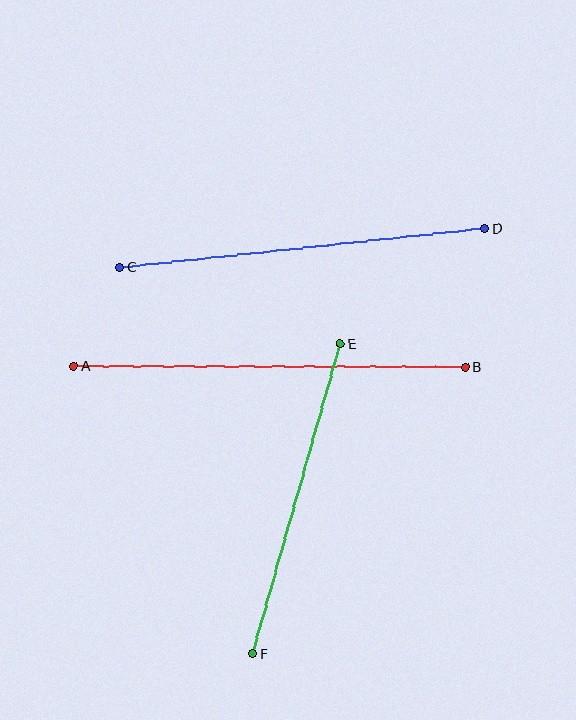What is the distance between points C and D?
The distance is approximately 367 pixels.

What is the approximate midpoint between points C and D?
The midpoint is at approximately (302, 248) pixels.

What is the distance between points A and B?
The distance is approximately 392 pixels.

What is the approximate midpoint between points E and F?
The midpoint is at approximately (297, 499) pixels.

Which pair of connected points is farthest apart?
Points A and B are farthest apart.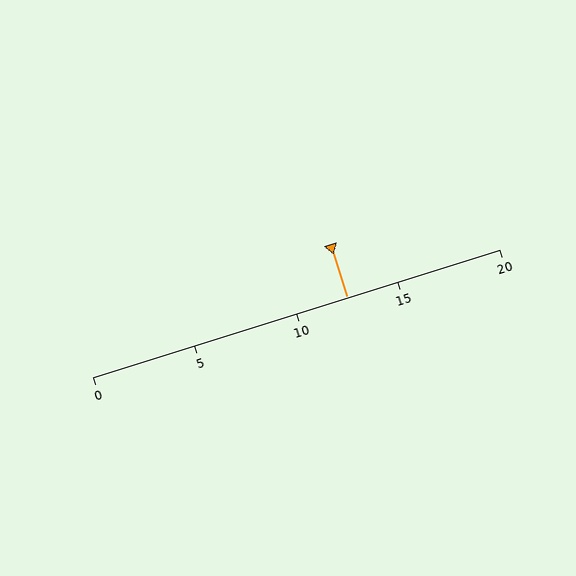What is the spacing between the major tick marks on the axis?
The major ticks are spaced 5 apart.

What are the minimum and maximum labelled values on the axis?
The axis runs from 0 to 20.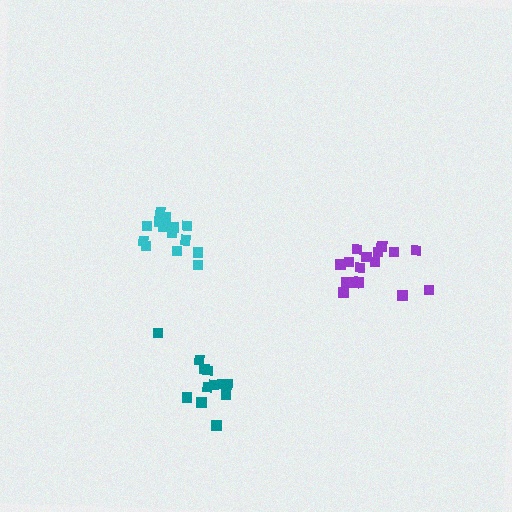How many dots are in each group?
Group 1: 12 dots, Group 2: 16 dots, Group 3: 14 dots (42 total).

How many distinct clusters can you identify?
There are 3 distinct clusters.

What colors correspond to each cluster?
The clusters are colored: teal, purple, cyan.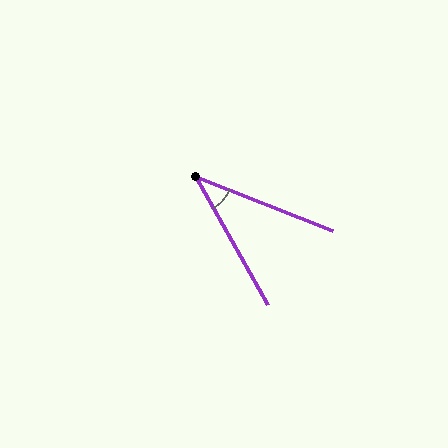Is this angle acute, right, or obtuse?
It is acute.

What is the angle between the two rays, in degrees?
Approximately 39 degrees.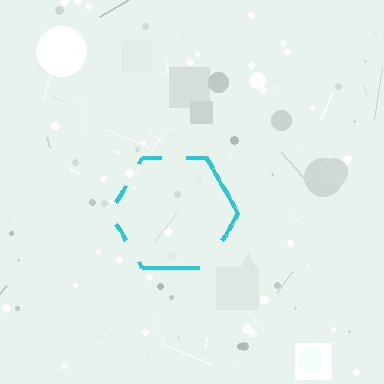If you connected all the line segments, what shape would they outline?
They would outline a hexagon.